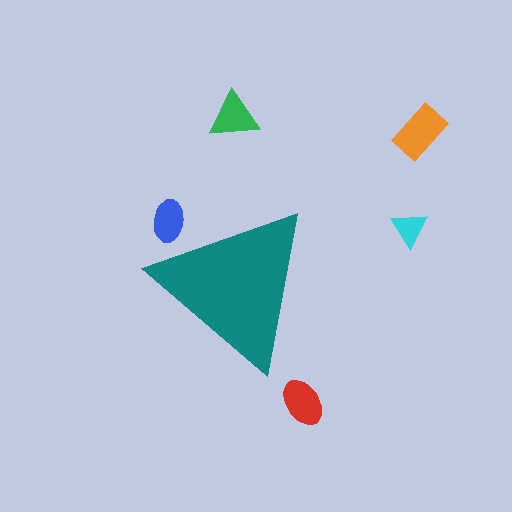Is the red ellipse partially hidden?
No, the red ellipse is fully visible.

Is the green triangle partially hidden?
No, the green triangle is fully visible.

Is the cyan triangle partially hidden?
No, the cyan triangle is fully visible.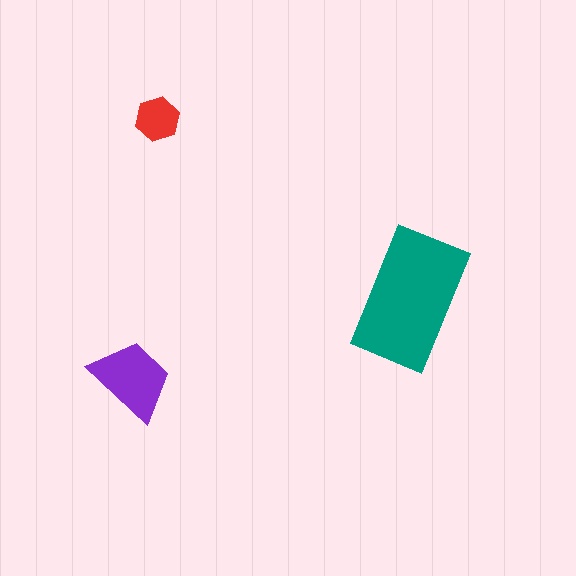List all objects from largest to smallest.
The teal rectangle, the purple trapezoid, the red hexagon.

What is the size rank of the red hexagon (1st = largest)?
3rd.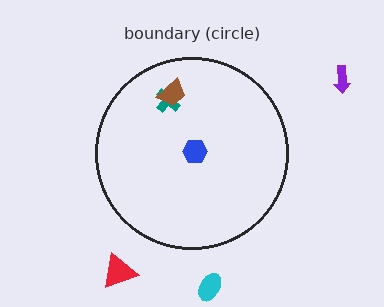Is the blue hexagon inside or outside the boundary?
Inside.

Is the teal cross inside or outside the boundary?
Inside.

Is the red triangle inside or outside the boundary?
Outside.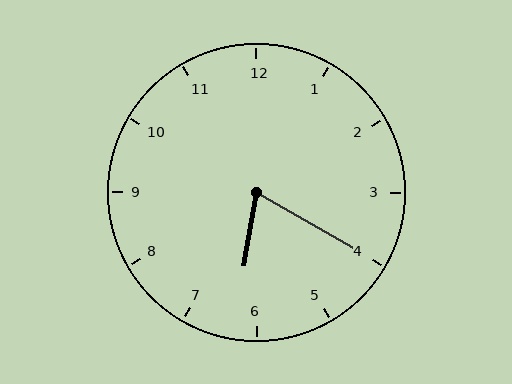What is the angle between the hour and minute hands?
Approximately 70 degrees.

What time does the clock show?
6:20.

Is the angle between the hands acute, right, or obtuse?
It is acute.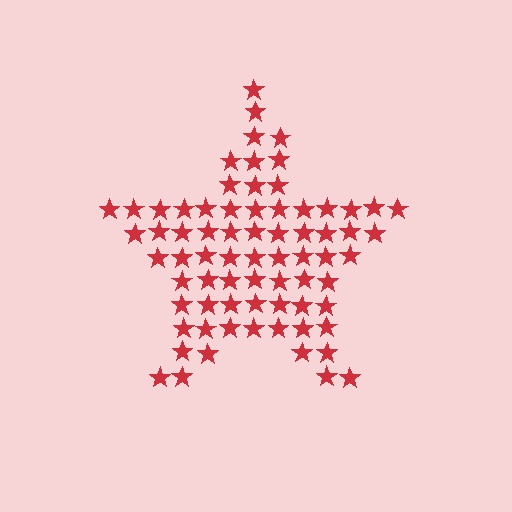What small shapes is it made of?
It is made of small stars.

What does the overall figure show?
The overall figure shows a star.